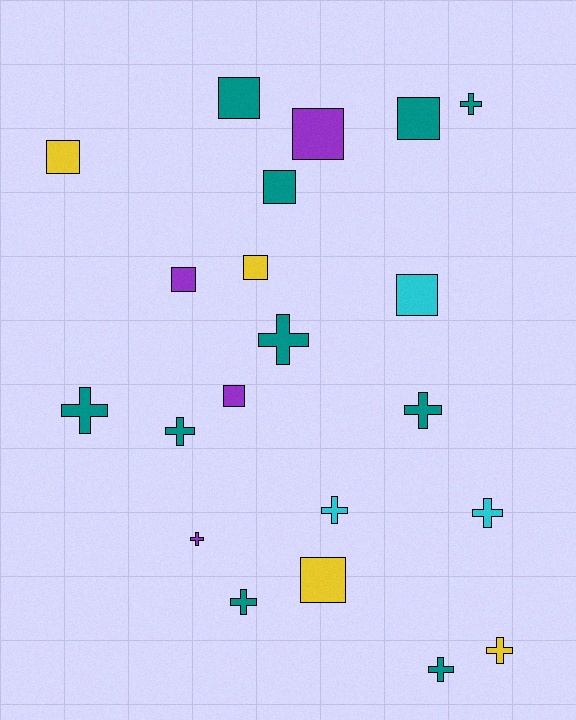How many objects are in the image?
There are 21 objects.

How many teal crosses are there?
There are 7 teal crosses.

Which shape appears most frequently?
Cross, with 11 objects.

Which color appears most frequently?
Teal, with 10 objects.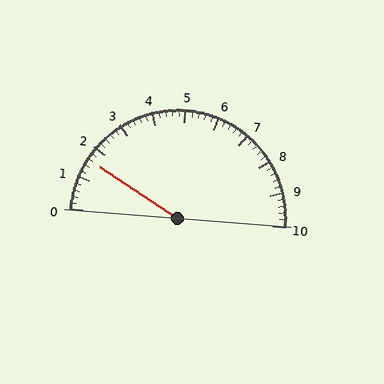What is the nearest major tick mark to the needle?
The nearest major tick mark is 2.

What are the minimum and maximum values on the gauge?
The gauge ranges from 0 to 10.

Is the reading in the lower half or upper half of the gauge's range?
The reading is in the lower half of the range (0 to 10).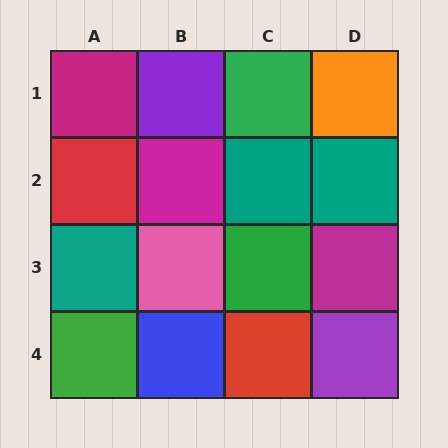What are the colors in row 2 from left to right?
Red, magenta, teal, teal.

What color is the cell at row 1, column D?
Orange.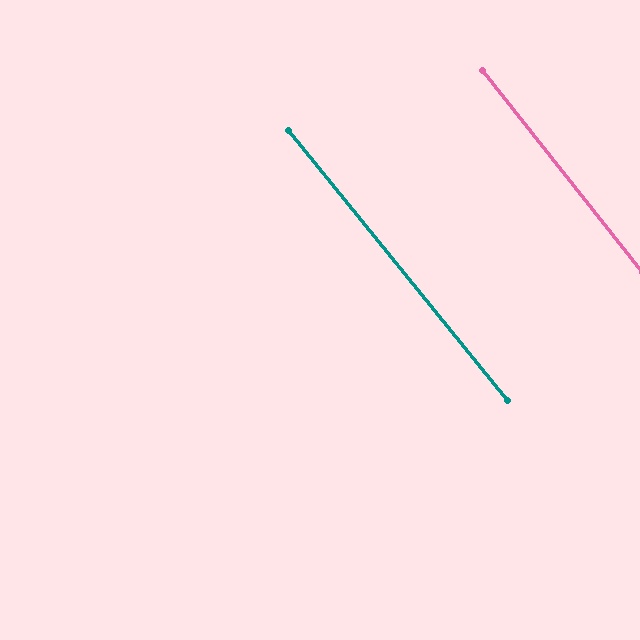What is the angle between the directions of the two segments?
Approximately 1 degree.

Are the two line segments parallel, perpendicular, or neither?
Parallel — their directions differ by only 0.6°.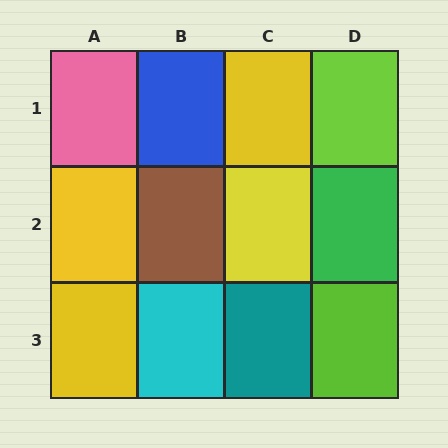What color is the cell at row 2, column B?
Brown.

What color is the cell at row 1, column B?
Blue.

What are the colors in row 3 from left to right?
Yellow, cyan, teal, lime.